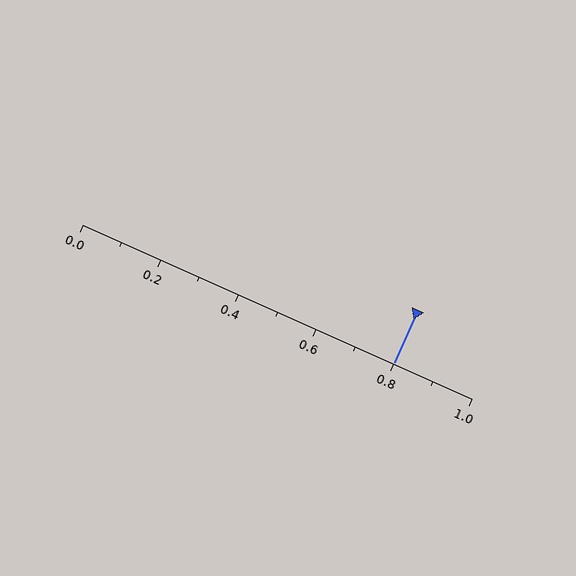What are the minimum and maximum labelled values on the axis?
The axis runs from 0.0 to 1.0.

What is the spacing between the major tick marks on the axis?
The major ticks are spaced 0.2 apart.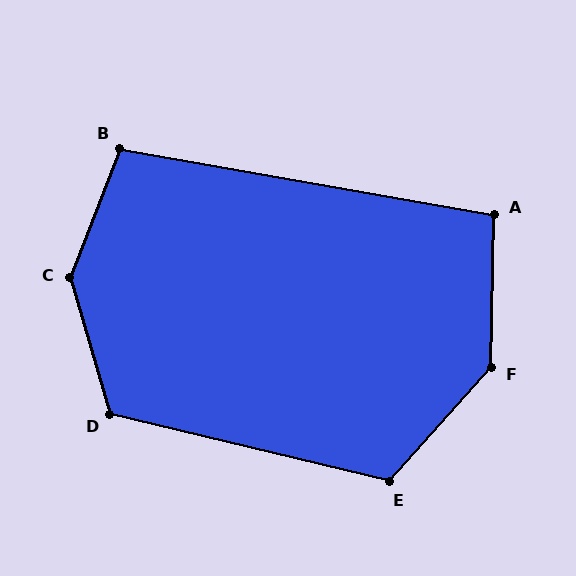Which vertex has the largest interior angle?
C, at approximately 142 degrees.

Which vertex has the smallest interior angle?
A, at approximately 99 degrees.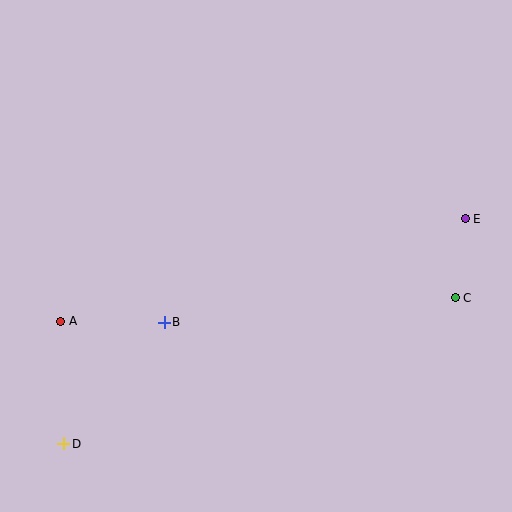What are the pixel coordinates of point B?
Point B is at (164, 322).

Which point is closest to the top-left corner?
Point A is closest to the top-left corner.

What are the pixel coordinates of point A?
Point A is at (61, 321).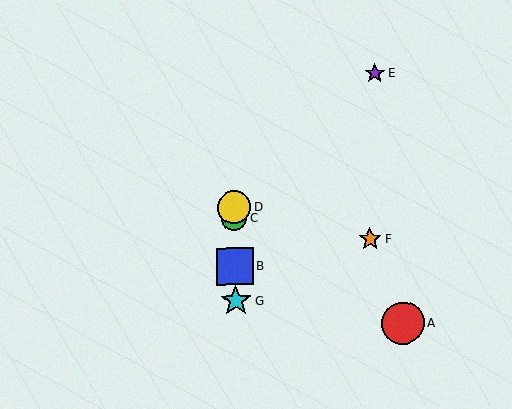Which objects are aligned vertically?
Objects B, C, D, G are aligned vertically.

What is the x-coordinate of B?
Object B is at x≈235.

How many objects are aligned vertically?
4 objects (B, C, D, G) are aligned vertically.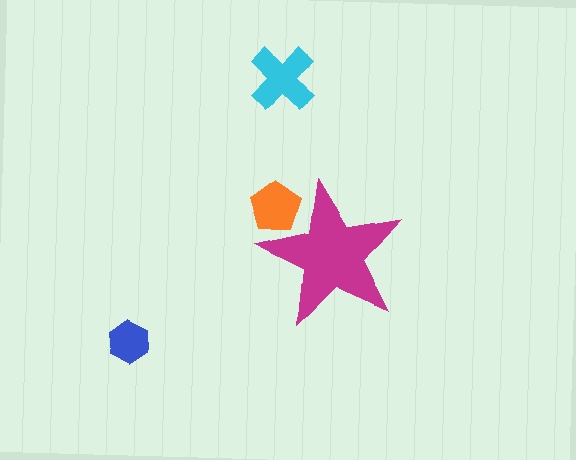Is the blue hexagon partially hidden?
No, the blue hexagon is fully visible.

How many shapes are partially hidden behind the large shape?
1 shape is partially hidden.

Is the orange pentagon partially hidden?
Yes, the orange pentagon is partially hidden behind the magenta star.